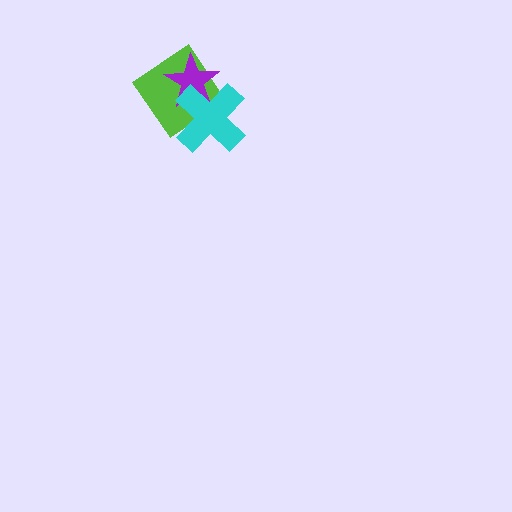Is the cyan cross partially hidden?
No, no other shape covers it.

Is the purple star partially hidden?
Yes, it is partially covered by another shape.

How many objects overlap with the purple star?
2 objects overlap with the purple star.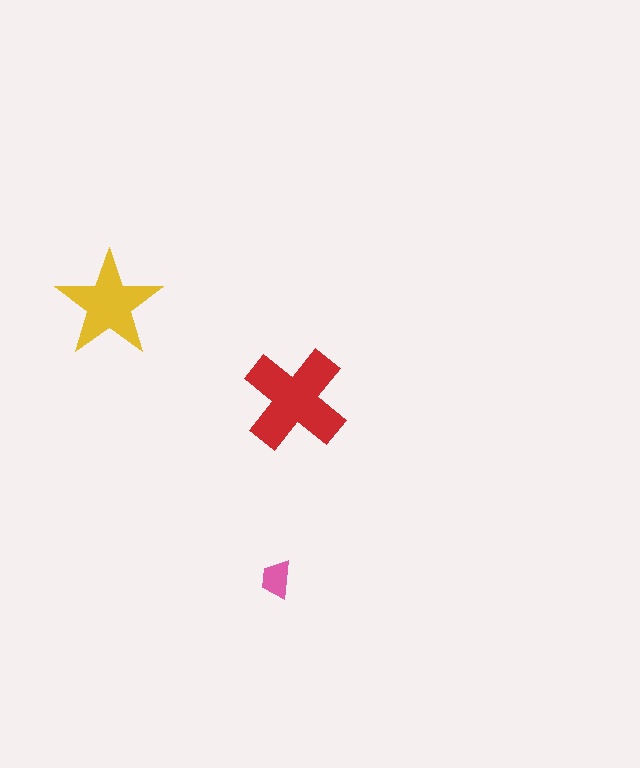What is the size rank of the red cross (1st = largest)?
1st.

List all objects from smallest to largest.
The pink trapezoid, the yellow star, the red cross.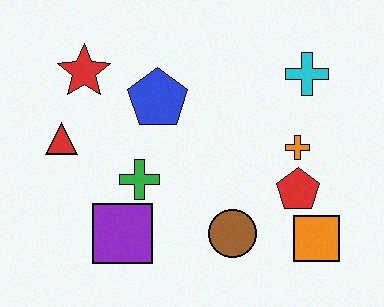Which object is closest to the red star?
The red triangle is closest to the red star.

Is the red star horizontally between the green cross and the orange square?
No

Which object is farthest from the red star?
The orange square is farthest from the red star.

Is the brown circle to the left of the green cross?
No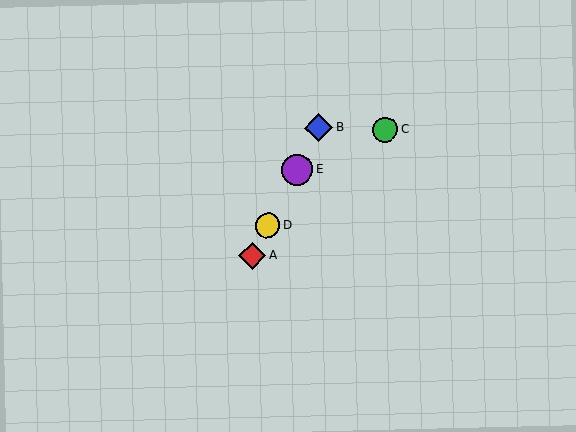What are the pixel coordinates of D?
Object D is at (268, 225).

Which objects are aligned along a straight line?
Objects A, B, D, E are aligned along a straight line.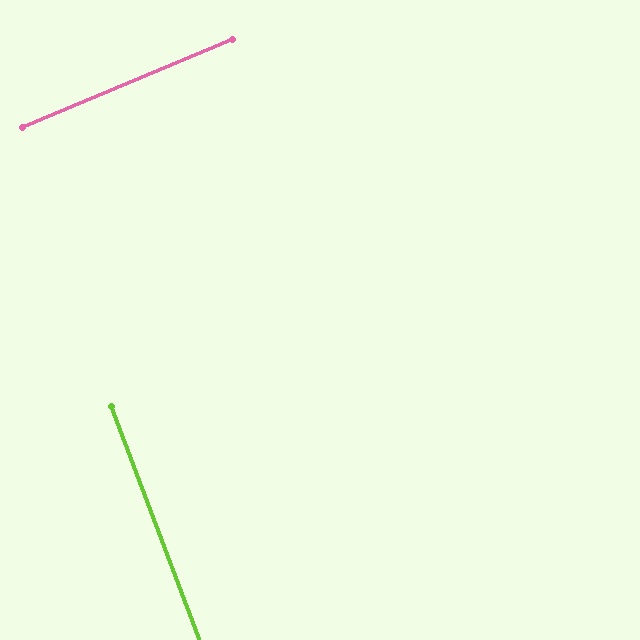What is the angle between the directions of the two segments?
Approximately 88 degrees.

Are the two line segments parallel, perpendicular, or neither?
Perpendicular — they meet at approximately 88°.